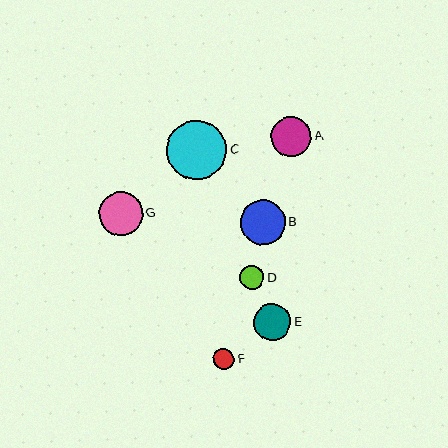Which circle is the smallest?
Circle F is the smallest with a size of approximately 22 pixels.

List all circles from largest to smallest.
From largest to smallest: C, B, G, A, E, D, F.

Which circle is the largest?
Circle C is the largest with a size of approximately 60 pixels.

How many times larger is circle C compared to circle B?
Circle C is approximately 1.3 times the size of circle B.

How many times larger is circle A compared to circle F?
Circle A is approximately 1.9 times the size of circle F.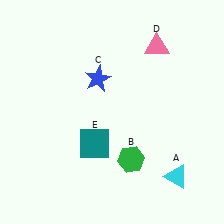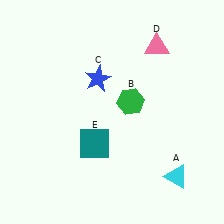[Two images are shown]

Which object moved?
The green hexagon (B) moved up.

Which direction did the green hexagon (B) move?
The green hexagon (B) moved up.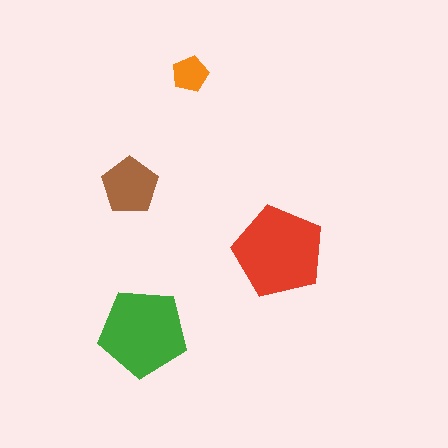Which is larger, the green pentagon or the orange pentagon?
The green one.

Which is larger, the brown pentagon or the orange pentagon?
The brown one.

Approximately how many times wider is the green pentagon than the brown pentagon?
About 1.5 times wider.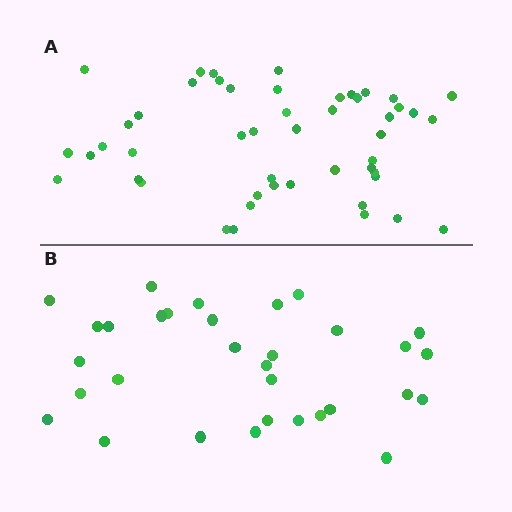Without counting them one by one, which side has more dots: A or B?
Region A (the top region) has more dots.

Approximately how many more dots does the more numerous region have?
Region A has approximately 15 more dots than region B.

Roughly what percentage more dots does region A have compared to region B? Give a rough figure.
About 55% more.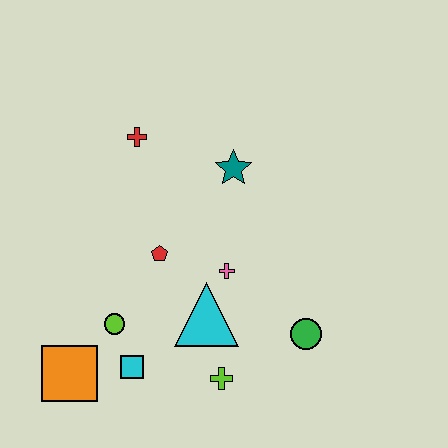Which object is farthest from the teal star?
The orange square is farthest from the teal star.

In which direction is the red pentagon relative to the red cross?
The red pentagon is below the red cross.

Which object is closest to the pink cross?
The cyan triangle is closest to the pink cross.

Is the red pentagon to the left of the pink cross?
Yes